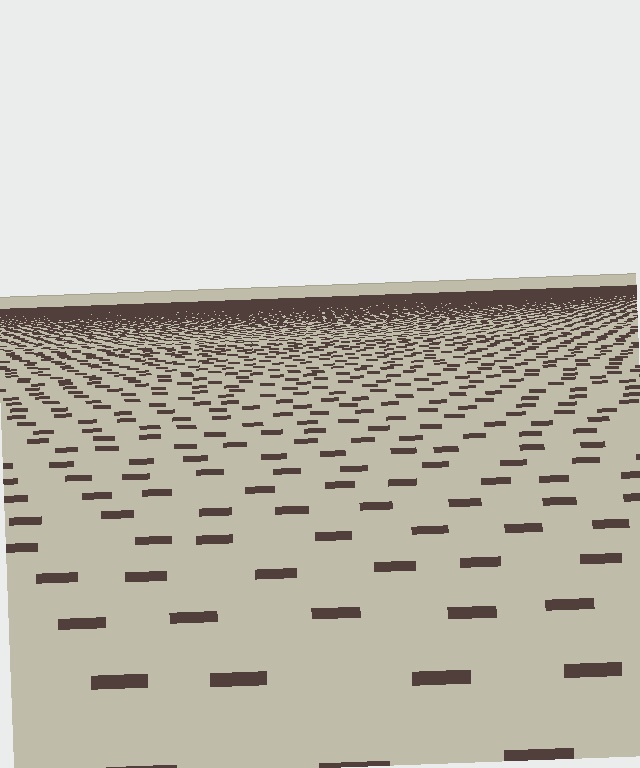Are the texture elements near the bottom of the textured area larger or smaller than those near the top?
Larger. Near the bottom, elements are closer to the viewer and appear at a bigger on-screen size.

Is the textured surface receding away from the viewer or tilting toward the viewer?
The surface is receding away from the viewer. Texture elements get smaller and denser toward the top.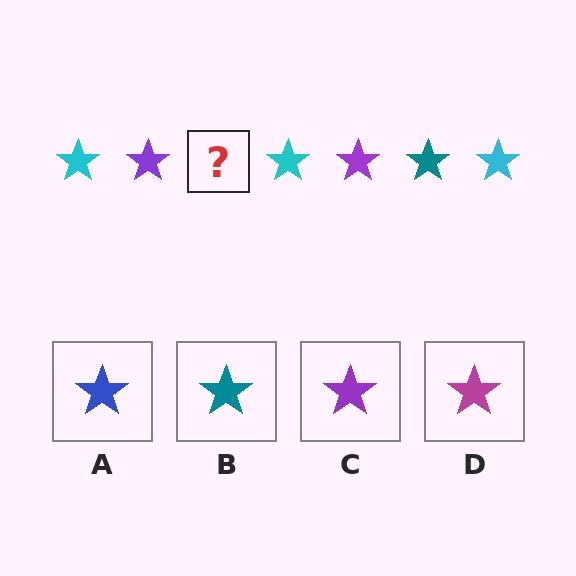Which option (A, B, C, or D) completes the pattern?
B.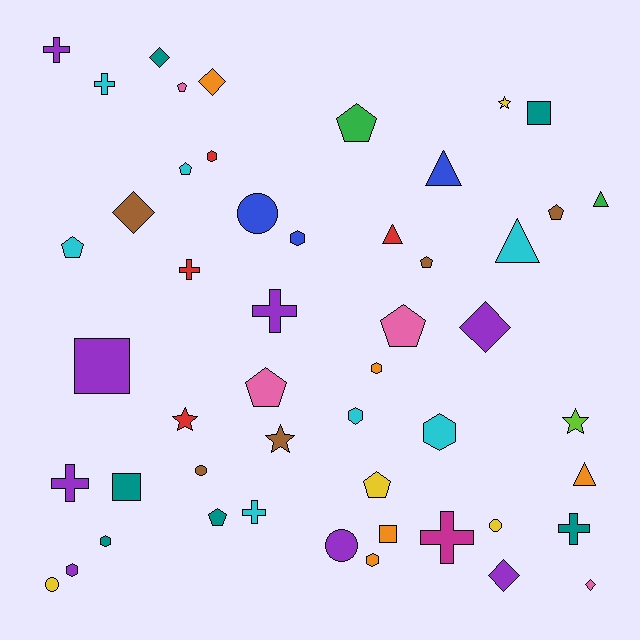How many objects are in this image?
There are 50 objects.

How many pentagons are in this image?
There are 10 pentagons.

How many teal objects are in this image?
There are 6 teal objects.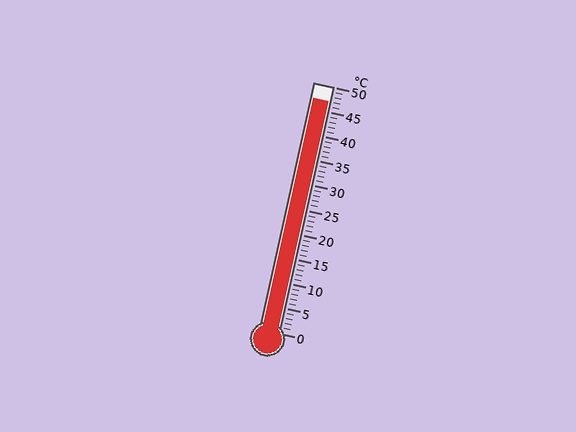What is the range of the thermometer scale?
The thermometer scale ranges from 0°C to 50°C.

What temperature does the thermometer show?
The thermometer shows approximately 47°C.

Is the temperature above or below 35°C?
The temperature is above 35°C.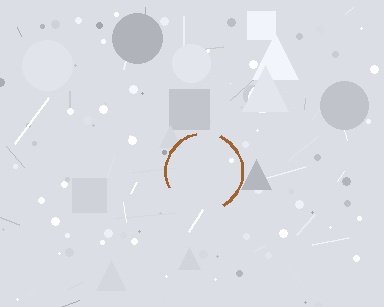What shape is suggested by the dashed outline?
The dashed outline suggests a circle.